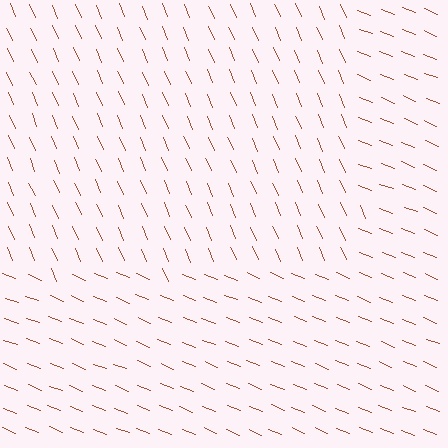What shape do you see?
I see a rectangle.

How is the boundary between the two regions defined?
The boundary is defined purely by a change in line orientation (approximately 45 degrees difference). All lines are the same color and thickness.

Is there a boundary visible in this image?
Yes, there is a texture boundary formed by a change in line orientation.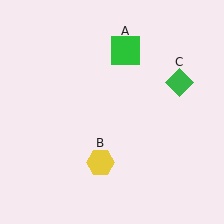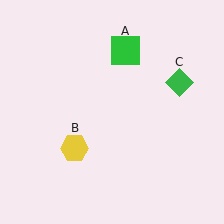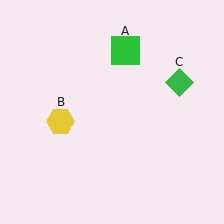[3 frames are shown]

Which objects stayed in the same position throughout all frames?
Green square (object A) and green diamond (object C) remained stationary.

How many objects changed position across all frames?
1 object changed position: yellow hexagon (object B).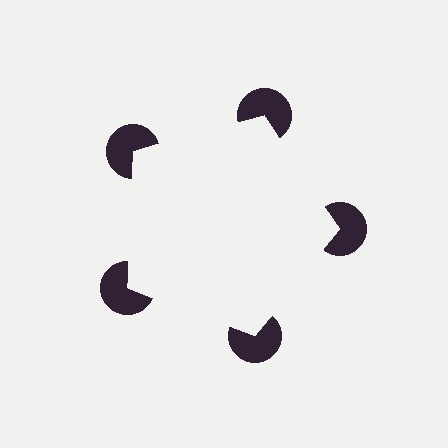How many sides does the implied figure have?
5 sides.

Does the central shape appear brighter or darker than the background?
It typically appears slightly brighter than the background, even though no actual brightness change is drawn.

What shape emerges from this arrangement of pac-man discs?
An illusory pentagon — its edges are inferred from the aligned wedge cuts in the pac-man discs, not physically drawn.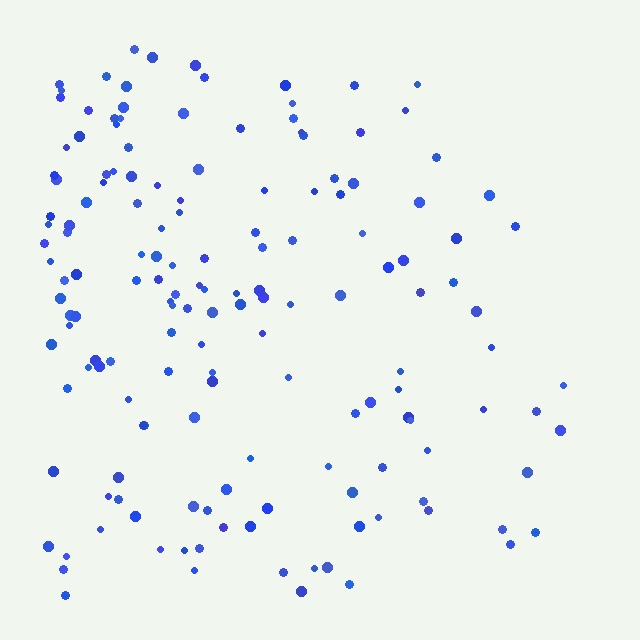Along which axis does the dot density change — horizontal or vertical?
Horizontal.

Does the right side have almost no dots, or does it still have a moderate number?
Still a moderate number, just noticeably fewer than the left.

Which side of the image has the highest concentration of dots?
The left.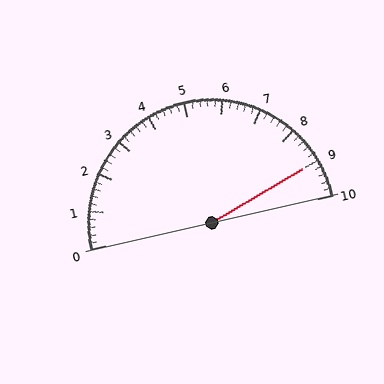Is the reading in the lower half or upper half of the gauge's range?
The reading is in the upper half of the range (0 to 10).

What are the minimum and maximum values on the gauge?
The gauge ranges from 0 to 10.